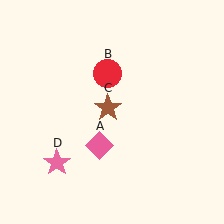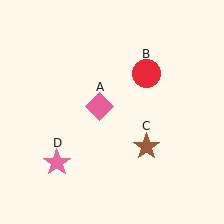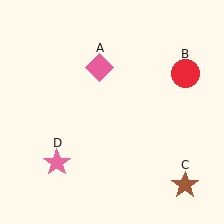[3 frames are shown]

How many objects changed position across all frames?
3 objects changed position: pink diamond (object A), red circle (object B), brown star (object C).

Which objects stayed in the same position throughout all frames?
Pink star (object D) remained stationary.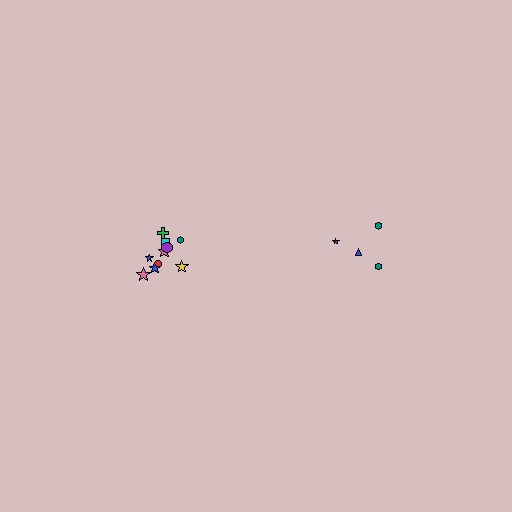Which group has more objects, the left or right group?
The left group.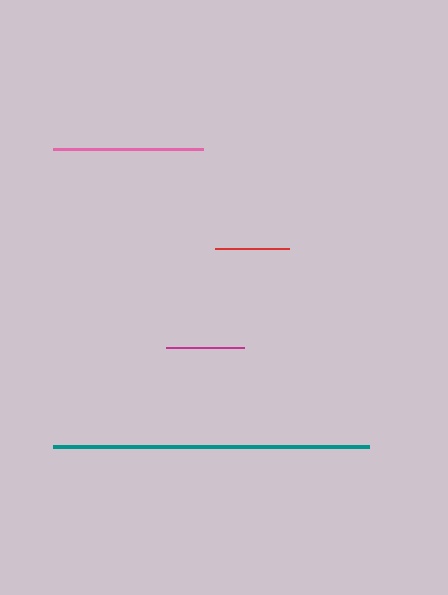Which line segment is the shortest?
The red line is the shortest at approximately 73 pixels.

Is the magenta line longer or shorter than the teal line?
The teal line is longer than the magenta line.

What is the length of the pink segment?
The pink segment is approximately 150 pixels long.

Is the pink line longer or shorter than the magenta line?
The pink line is longer than the magenta line.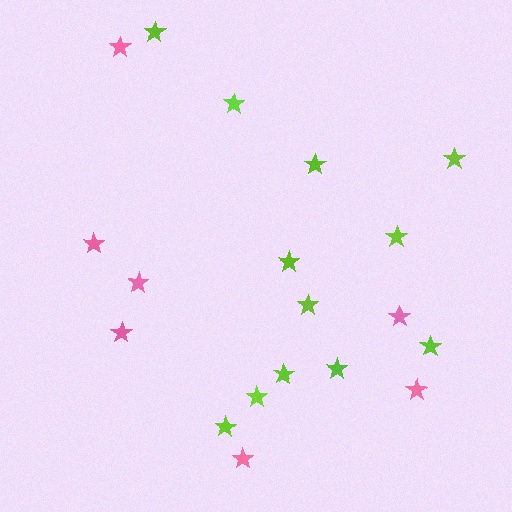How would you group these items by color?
There are 2 groups: one group of lime stars (12) and one group of pink stars (7).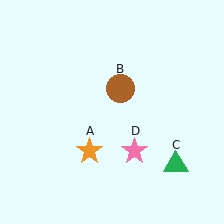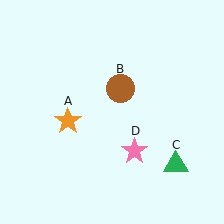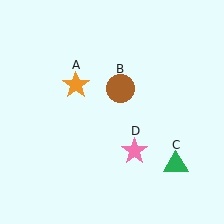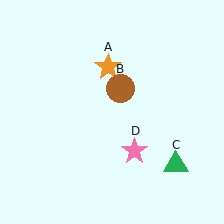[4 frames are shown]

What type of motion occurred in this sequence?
The orange star (object A) rotated clockwise around the center of the scene.